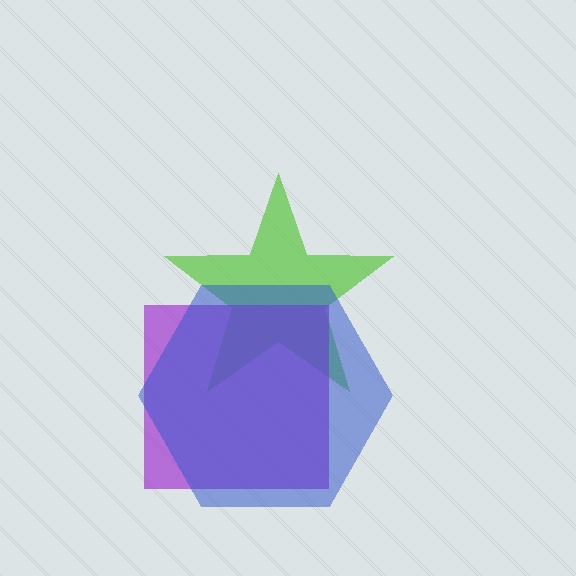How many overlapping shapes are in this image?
There are 3 overlapping shapes in the image.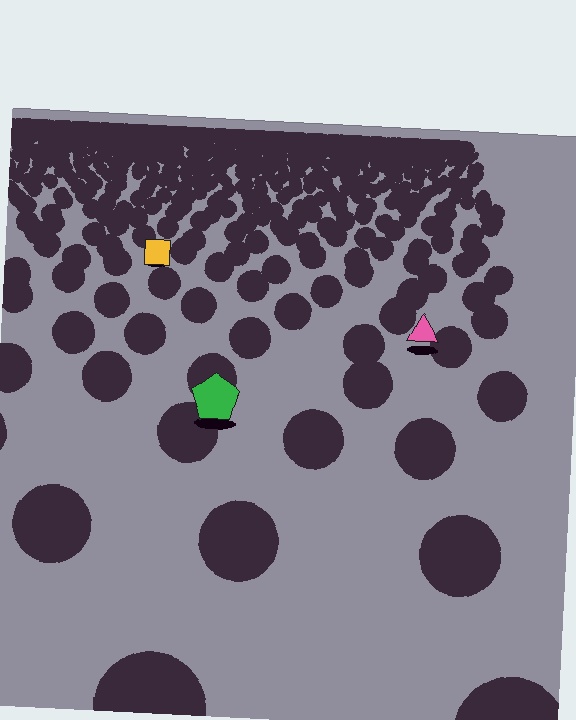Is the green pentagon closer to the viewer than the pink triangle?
Yes. The green pentagon is closer — you can tell from the texture gradient: the ground texture is coarser near it.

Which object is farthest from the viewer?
The yellow square is farthest from the viewer. It appears smaller and the ground texture around it is denser.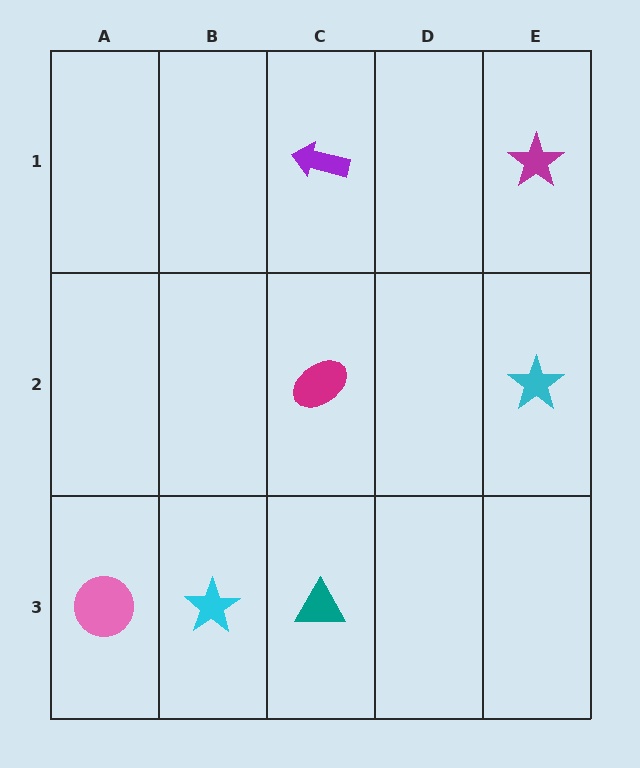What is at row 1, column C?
A purple arrow.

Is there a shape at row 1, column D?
No, that cell is empty.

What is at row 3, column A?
A pink circle.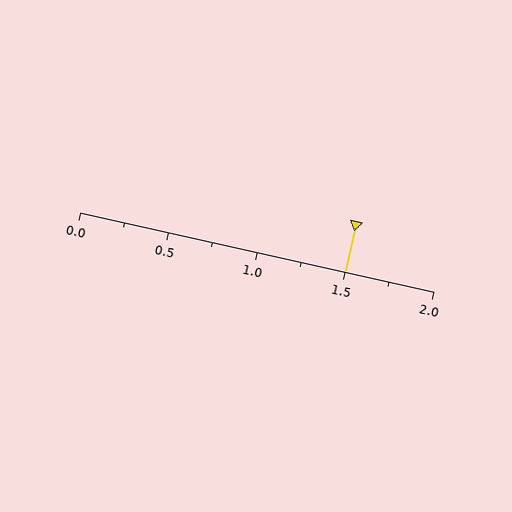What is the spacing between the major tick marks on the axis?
The major ticks are spaced 0.5 apart.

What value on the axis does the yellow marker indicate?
The marker indicates approximately 1.5.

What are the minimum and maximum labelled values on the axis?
The axis runs from 0.0 to 2.0.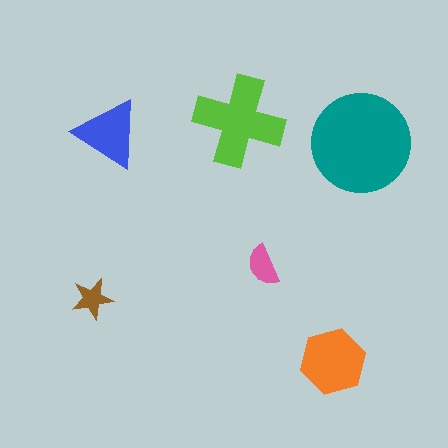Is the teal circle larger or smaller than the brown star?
Larger.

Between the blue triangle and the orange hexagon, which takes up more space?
The orange hexagon.